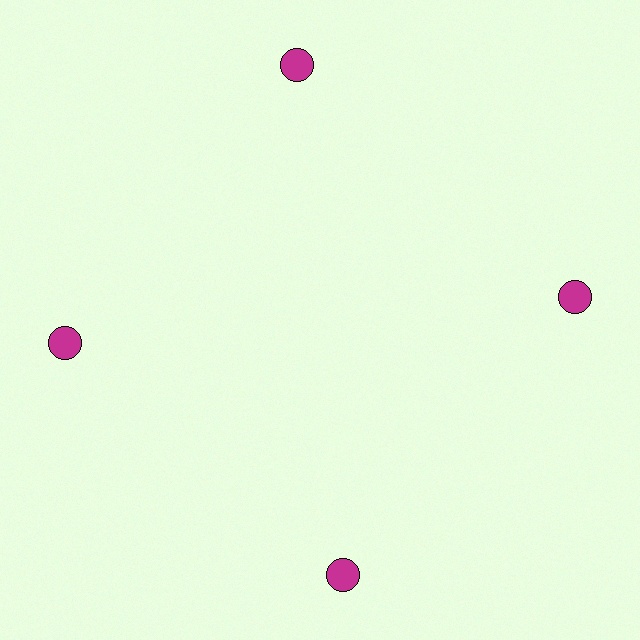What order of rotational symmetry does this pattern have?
This pattern has 4-fold rotational symmetry.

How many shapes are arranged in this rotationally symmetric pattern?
There are 4 shapes, arranged in 4 groups of 1.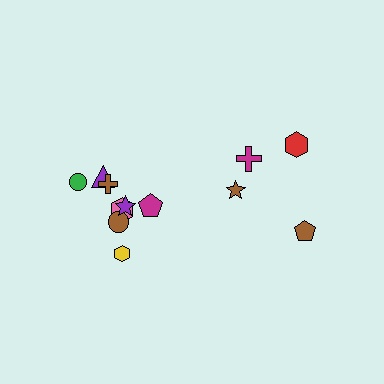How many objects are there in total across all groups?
There are 12 objects.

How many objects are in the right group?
There are 4 objects.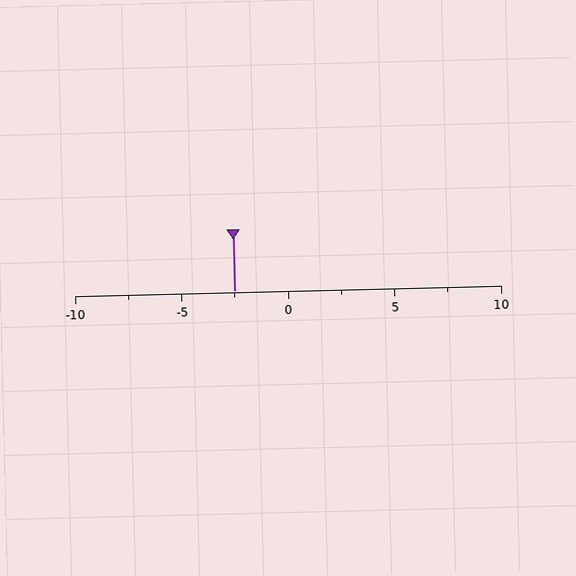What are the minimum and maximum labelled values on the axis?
The axis runs from -10 to 10.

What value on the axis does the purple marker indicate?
The marker indicates approximately -2.5.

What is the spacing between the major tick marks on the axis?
The major ticks are spaced 5 apart.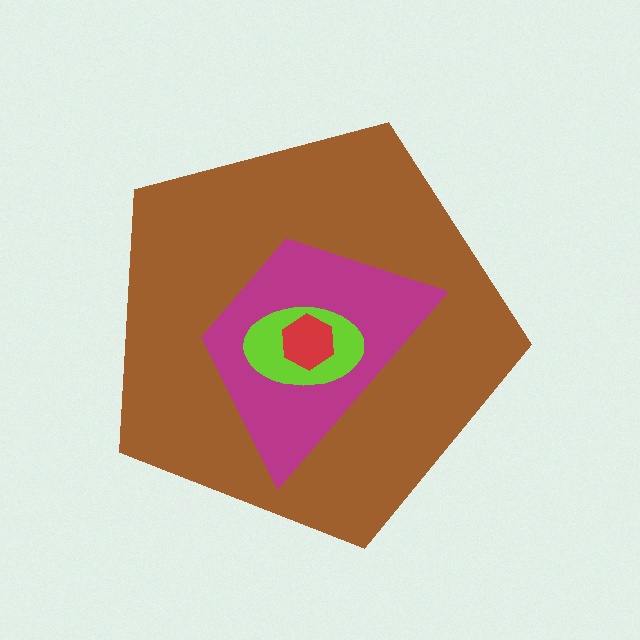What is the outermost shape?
The brown pentagon.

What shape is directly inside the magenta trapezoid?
The lime ellipse.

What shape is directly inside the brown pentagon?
The magenta trapezoid.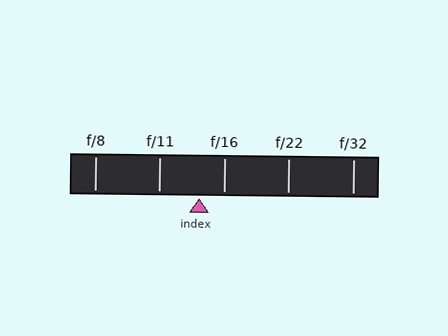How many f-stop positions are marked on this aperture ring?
There are 5 f-stop positions marked.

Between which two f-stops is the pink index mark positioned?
The index mark is between f/11 and f/16.